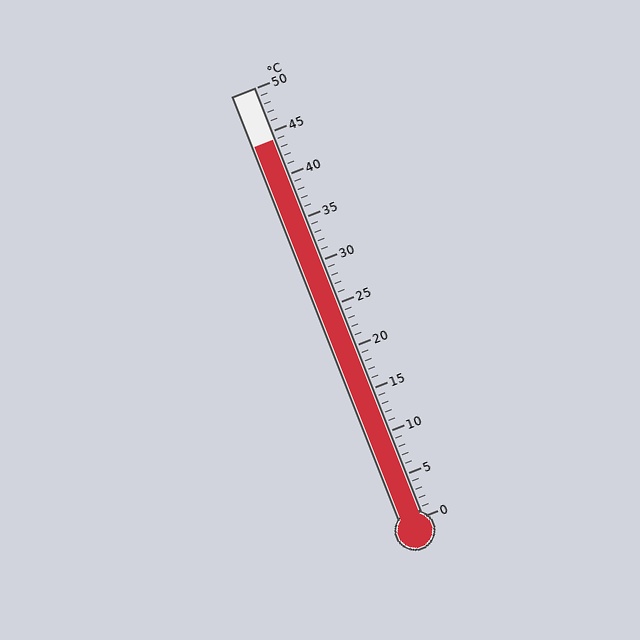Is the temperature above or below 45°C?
The temperature is below 45°C.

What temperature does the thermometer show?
The thermometer shows approximately 44°C.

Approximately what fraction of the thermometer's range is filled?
The thermometer is filled to approximately 90% of its range.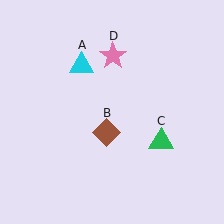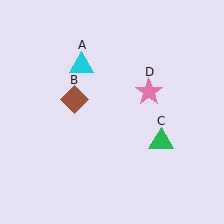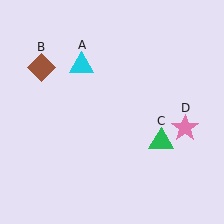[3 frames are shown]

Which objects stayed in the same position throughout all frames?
Cyan triangle (object A) and green triangle (object C) remained stationary.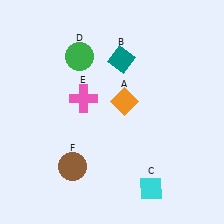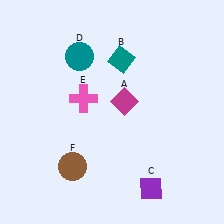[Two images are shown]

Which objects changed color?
A changed from orange to magenta. C changed from cyan to purple. D changed from green to teal.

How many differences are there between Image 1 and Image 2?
There are 3 differences between the two images.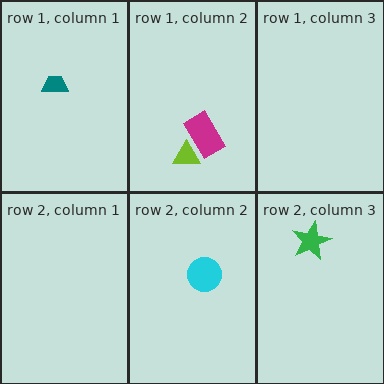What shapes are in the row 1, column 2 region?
The magenta rectangle, the lime triangle.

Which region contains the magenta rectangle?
The row 1, column 2 region.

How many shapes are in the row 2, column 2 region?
1.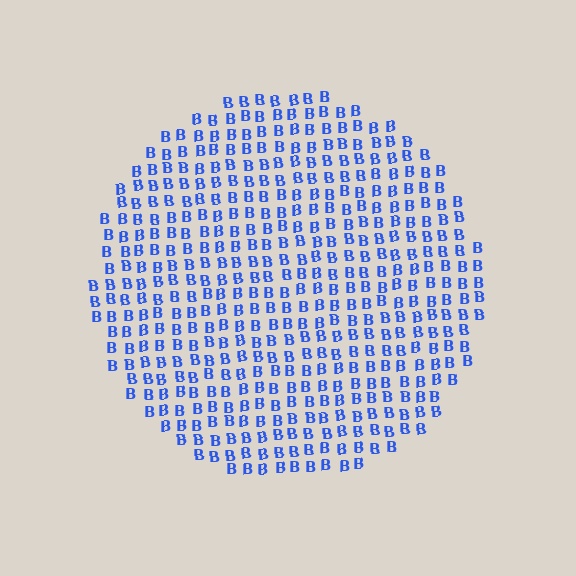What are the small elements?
The small elements are letter B's.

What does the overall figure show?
The overall figure shows a circle.